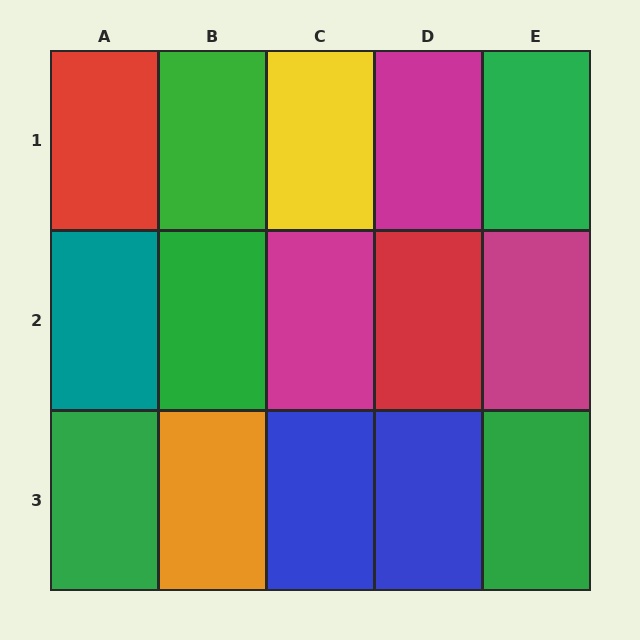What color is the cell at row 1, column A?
Red.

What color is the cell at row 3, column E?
Green.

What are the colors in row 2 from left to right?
Teal, green, magenta, red, magenta.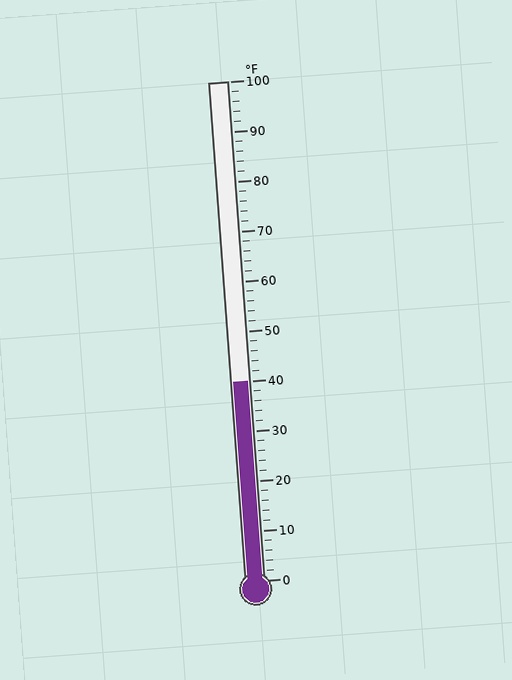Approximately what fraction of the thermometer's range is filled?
The thermometer is filled to approximately 40% of its range.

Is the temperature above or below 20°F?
The temperature is above 20°F.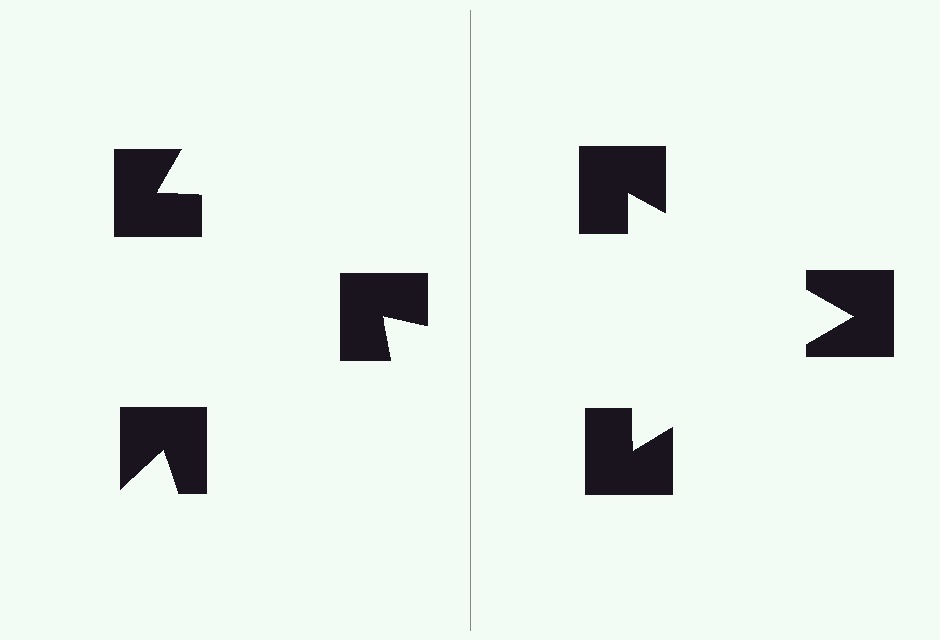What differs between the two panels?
The notched squares are positioned identically on both sides; only the wedge orientations differ. On the right they align to a triangle; on the left they are misaligned.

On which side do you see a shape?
An illusory triangle appears on the right side. On the left side the wedge cuts are rotated, so no coherent shape forms.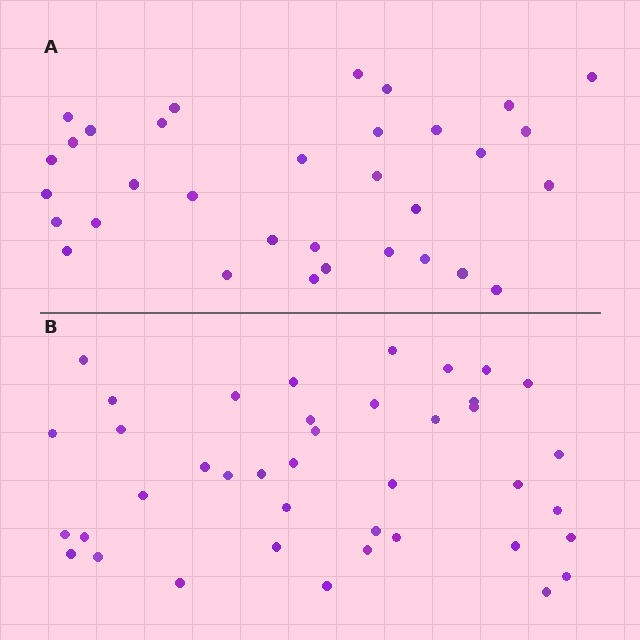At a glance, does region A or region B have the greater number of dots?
Region B (the bottom region) has more dots.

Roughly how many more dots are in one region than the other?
Region B has roughly 8 or so more dots than region A.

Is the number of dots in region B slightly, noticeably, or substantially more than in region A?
Region B has only slightly more — the two regions are fairly close. The ratio is roughly 1.2 to 1.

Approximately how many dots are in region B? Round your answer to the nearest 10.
About 40 dots.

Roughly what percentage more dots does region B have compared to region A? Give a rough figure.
About 20% more.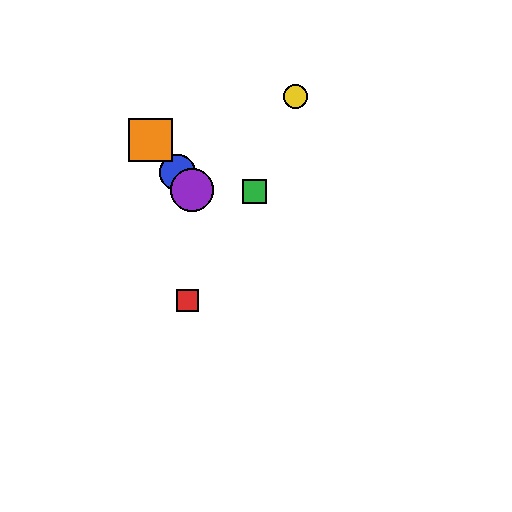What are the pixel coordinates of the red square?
The red square is at (188, 300).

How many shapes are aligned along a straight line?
3 shapes (the blue circle, the purple circle, the orange square) are aligned along a straight line.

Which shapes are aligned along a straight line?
The blue circle, the purple circle, the orange square are aligned along a straight line.